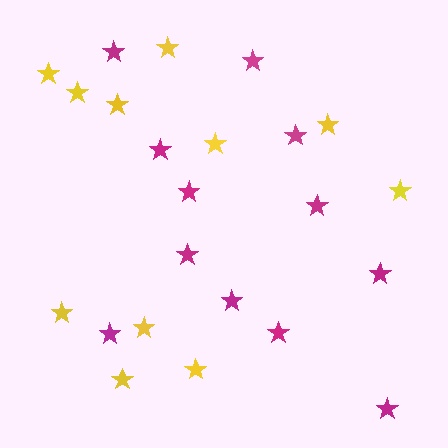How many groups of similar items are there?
There are 2 groups: one group of yellow stars (11) and one group of magenta stars (12).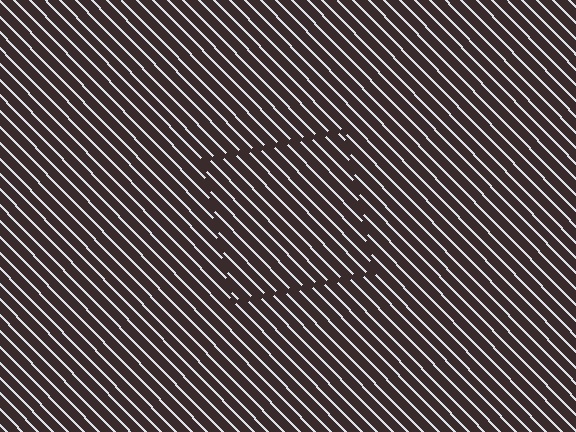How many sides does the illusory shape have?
4 sides — the line-ends trace a square.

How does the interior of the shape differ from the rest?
The interior of the shape contains the same grating, shifted by half a period — the contour is defined by the phase discontinuity where line-ends from the inner and outer gratings abut.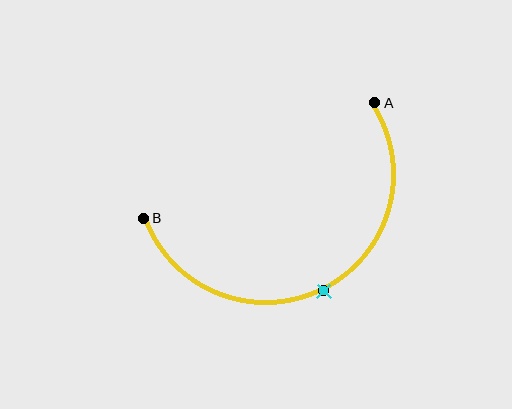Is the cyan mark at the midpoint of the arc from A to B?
Yes. The cyan mark lies on the arc at equal arc-length from both A and B — it is the arc midpoint.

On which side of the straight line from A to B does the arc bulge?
The arc bulges below the straight line connecting A and B.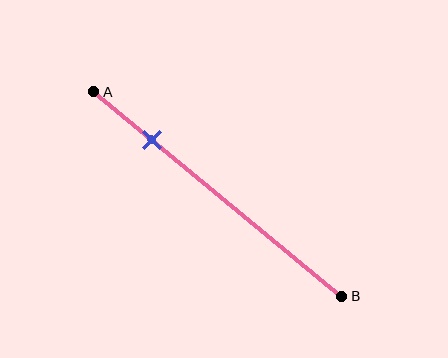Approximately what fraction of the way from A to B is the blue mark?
The blue mark is approximately 25% of the way from A to B.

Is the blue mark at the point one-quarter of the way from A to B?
Yes, the mark is approximately at the one-quarter point.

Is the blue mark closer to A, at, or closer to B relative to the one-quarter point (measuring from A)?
The blue mark is approximately at the one-quarter point of segment AB.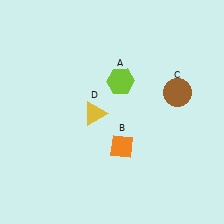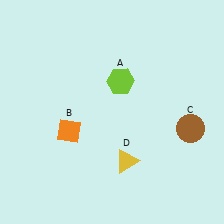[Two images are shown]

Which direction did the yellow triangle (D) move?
The yellow triangle (D) moved down.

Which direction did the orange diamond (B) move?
The orange diamond (B) moved left.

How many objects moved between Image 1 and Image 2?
3 objects moved between the two images.